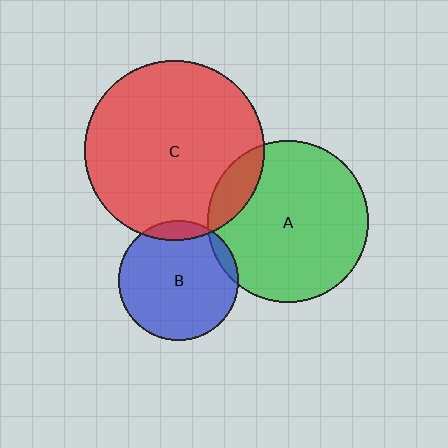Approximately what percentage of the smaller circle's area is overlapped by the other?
Approximately 10%.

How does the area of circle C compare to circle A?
Approximately 1.2 times.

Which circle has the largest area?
Circle C (red).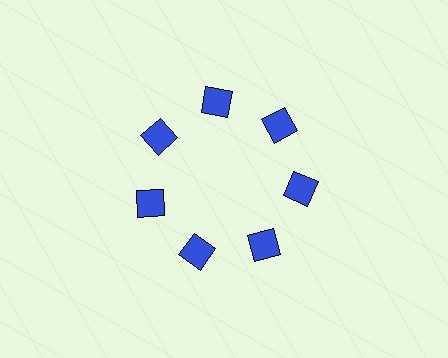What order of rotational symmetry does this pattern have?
This pattern has 7-fold rotational symmetry.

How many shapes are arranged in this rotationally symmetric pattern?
There are 7 shapes, arranged in 7 groups of 1.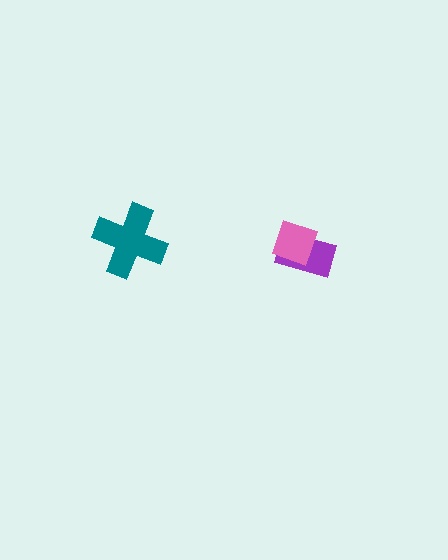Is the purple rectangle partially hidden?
Yes, it is partially covered by another shape.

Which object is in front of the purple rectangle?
The pink diamond is in front of the purple rectangle.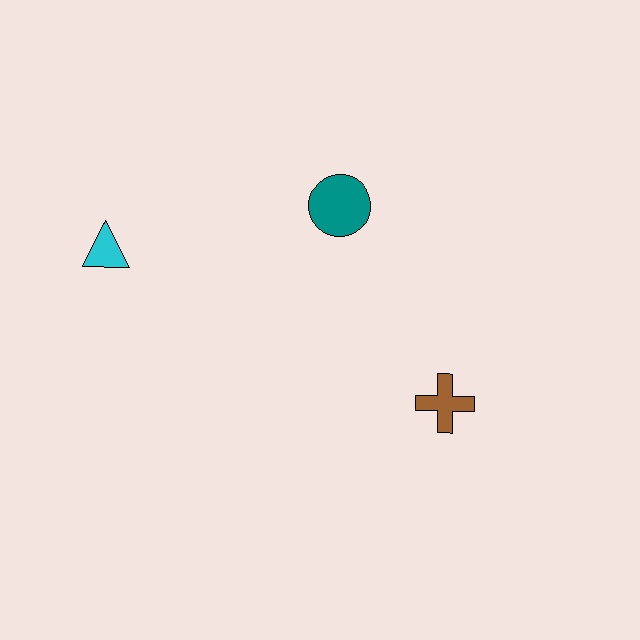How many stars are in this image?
There are no stars.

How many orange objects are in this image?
There are no orange objects.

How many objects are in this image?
There are 3 objects.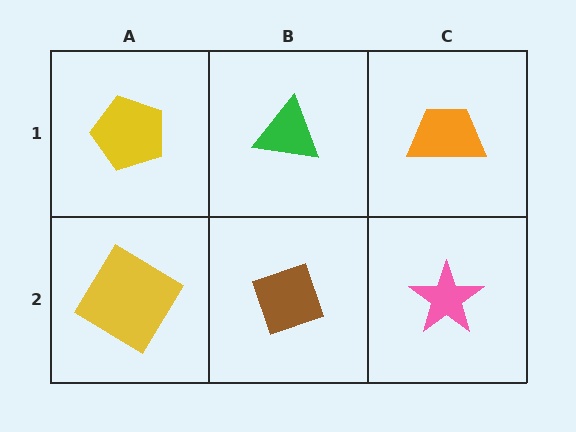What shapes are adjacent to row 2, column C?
An orange trapezoid (row 1, column C), a brown diamond (row 2, column B).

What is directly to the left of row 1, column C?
A green triangle.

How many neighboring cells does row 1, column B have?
3.